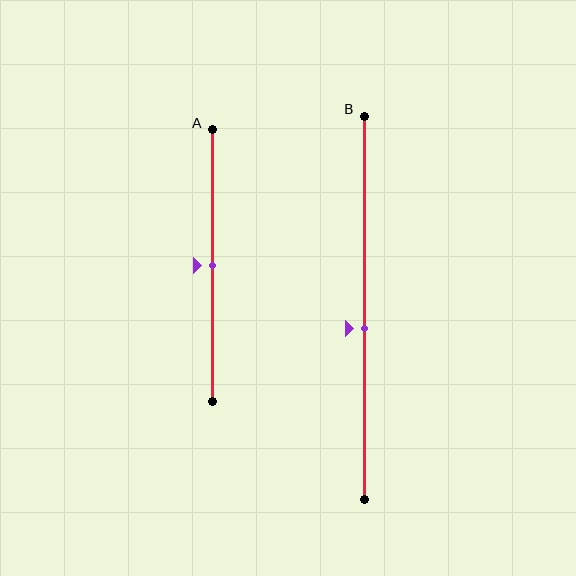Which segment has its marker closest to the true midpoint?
Segment A has its marker closest to the true midpoint.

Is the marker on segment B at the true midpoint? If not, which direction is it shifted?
No, the marker on segment B is shifted downward by about 5% of the segment length.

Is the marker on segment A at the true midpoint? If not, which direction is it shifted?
Yes, the marker on segment A is at the true midpoint.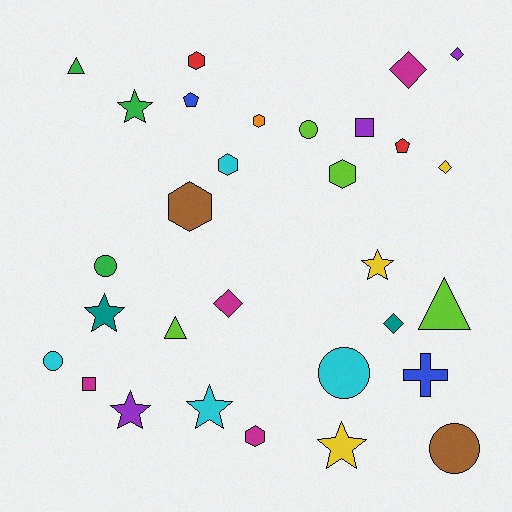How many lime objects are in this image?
There are 4 lime objects.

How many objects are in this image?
There are 30 objects.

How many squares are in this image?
There are 2 squares.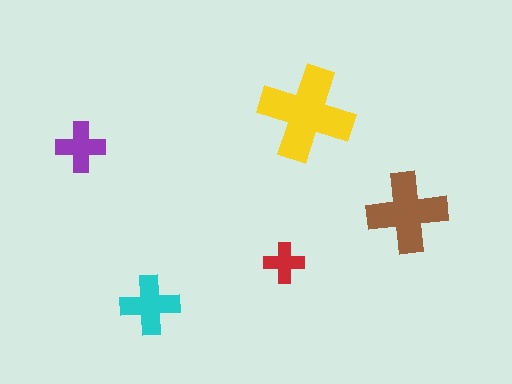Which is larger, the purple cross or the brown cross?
The brown one.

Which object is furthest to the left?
The purple cross is leftmost.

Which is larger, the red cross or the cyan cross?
The cyan one.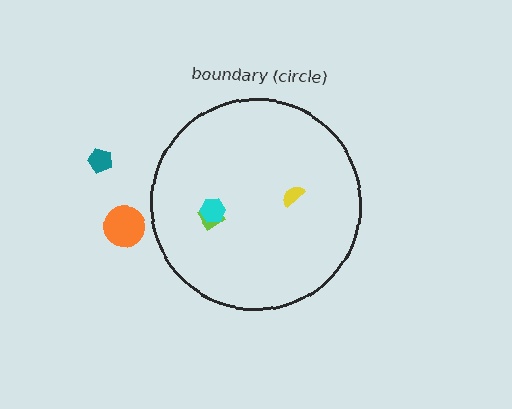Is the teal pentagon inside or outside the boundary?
Outside.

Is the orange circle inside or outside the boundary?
Outside.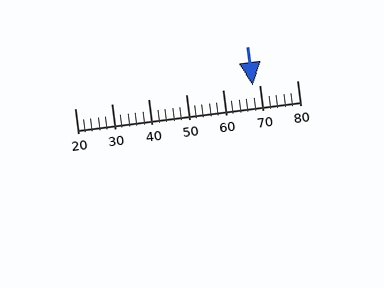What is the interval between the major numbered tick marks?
The major tick marks are spaced 10 units apart.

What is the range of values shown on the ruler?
The ruler shows values from 20 to 80.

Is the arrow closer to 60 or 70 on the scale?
The arrow is closer to 70.